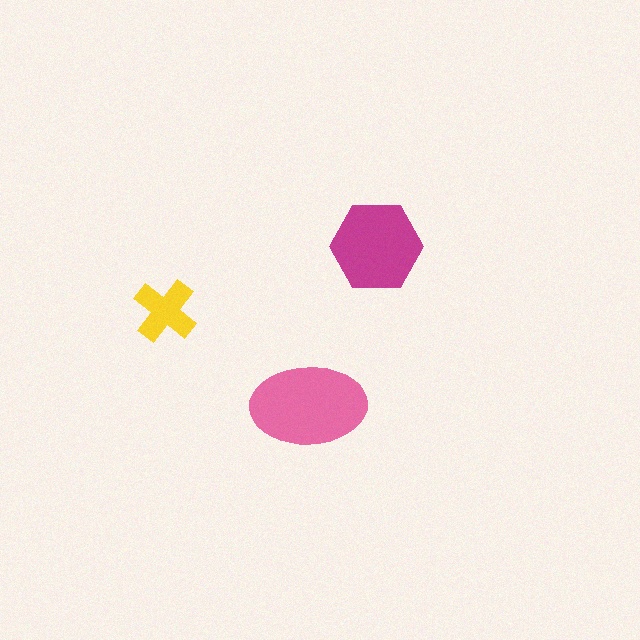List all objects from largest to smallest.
The pink ellipse, the magenta hexagon, the yellow cross.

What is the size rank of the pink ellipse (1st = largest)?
1st.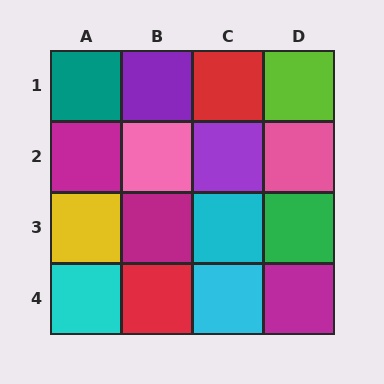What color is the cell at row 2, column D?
Pink.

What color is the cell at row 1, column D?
Lime.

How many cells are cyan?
3 cells are cyan.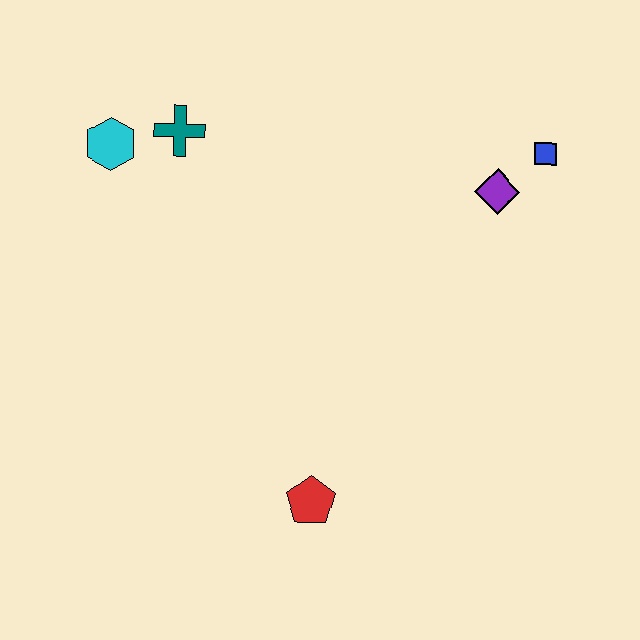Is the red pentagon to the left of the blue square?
Yes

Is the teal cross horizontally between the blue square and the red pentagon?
No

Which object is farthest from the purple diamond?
The cyan hexagon is farthest from the purple diamond.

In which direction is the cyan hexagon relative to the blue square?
The cyan hexagon is to the left of the blue square.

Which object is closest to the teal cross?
The cyan hexagon is closest to the teal cross.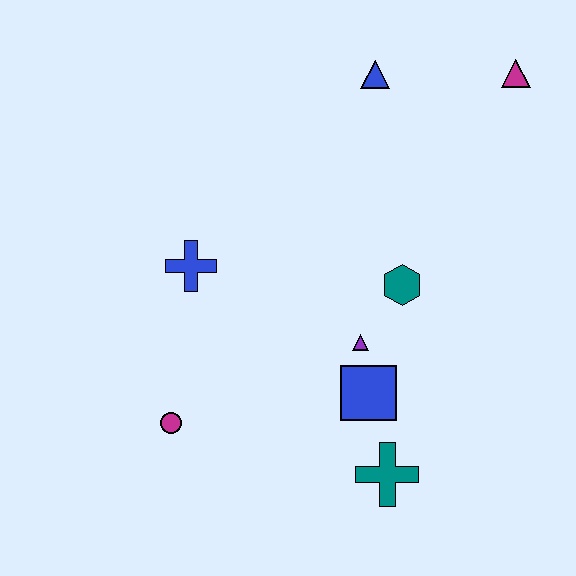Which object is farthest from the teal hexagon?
The magenta circle is farthest from the teal hexagon.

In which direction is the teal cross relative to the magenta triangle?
The teal cross is below the magenta triangle.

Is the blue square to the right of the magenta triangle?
No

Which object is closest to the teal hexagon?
The purple triangle is closest to the teal hexagon.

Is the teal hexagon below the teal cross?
No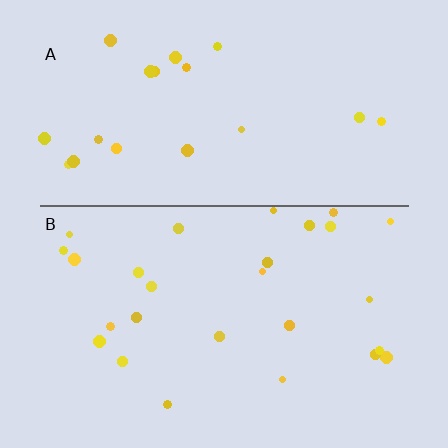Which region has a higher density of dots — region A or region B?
B (the bottom).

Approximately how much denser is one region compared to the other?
Approximately 1.3× — region B over region A.